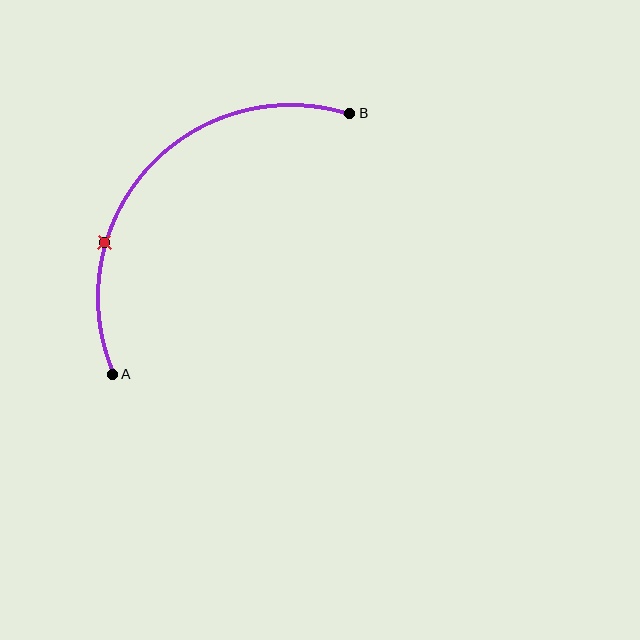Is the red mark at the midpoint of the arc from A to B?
No. The red mark lies on the arc but is closer to endpoint A. The arc midpoint would be at the point on the curve equidistant along the arc from both A and B.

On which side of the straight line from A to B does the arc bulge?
The arc bulges above and to the left of the straight line connecting A and B.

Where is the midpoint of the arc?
The arc midpoint is the point on the curve farthest from the straight line joining A and B. It sits above and to the left of that line.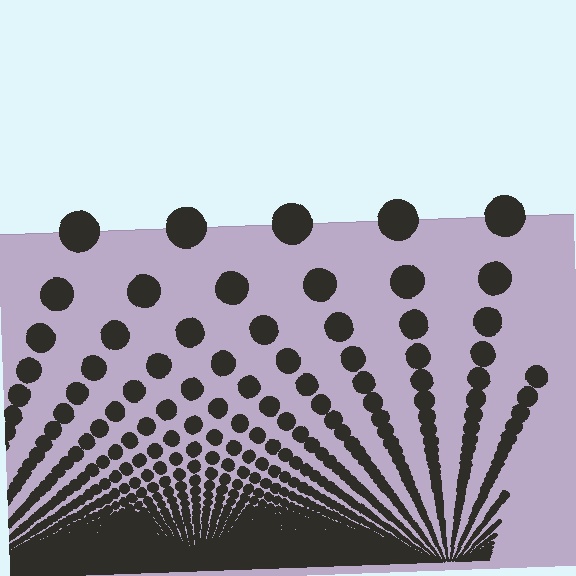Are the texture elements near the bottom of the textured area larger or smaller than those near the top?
Smaller. The gradient is inverted — elements near the bottom are smaller and denser.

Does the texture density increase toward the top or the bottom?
Density increases toward the bottom.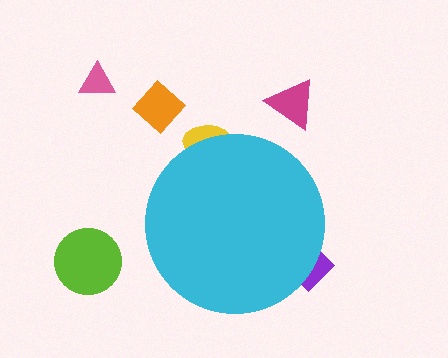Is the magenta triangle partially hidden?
No, the magenta triangle is fully visible.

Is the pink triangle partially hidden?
No, the pink triangle is fully visible.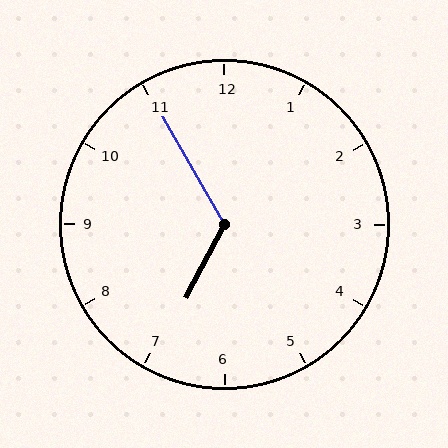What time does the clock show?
6:55.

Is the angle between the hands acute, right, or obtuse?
It is obtuse.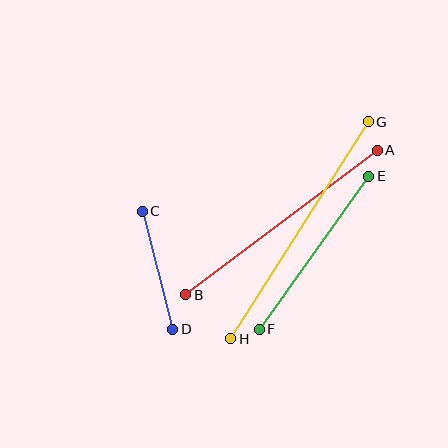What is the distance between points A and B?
The distance is approximately 240 pixels.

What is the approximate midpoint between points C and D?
The midpoint is at approximately (157, 270) pixels.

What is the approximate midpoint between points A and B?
The midpoint is at approximately (282, 223) pixels.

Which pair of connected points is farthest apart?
Points G and H are farthest apart.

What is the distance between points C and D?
The distance is approximately 122 pixels.